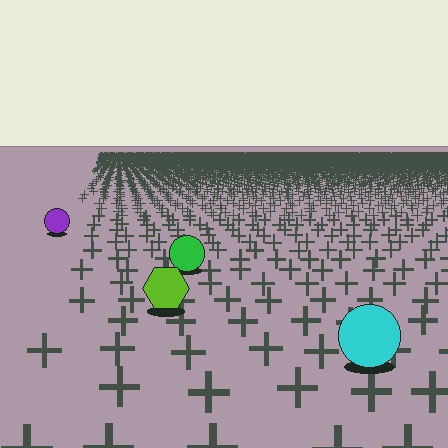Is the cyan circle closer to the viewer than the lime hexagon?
Yes. The cyan circle is closer — you can tell from the texture gradient: the ground texture is coarser near it.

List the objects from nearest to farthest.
From nearest to farthest: the cyan circle, the lime hexagon, the green circle, the purple circle.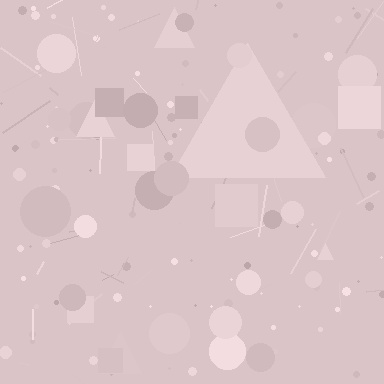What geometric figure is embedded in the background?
A triangle is embedded in the background.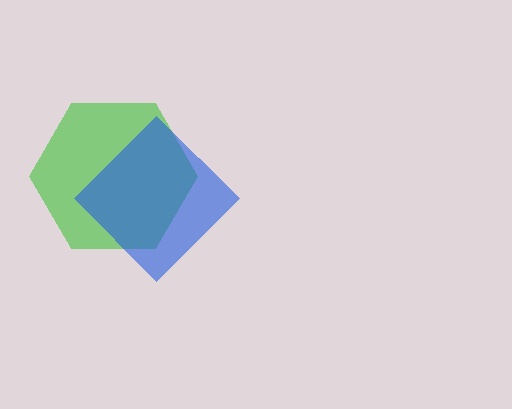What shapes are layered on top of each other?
The layered shapes are: a green hexagon, a blue diamond.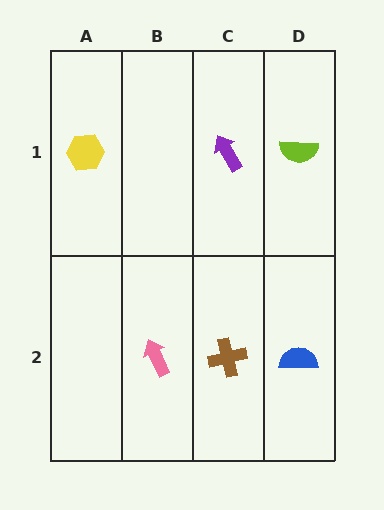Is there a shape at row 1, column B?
No, that cell is empty.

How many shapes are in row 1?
3 shapes.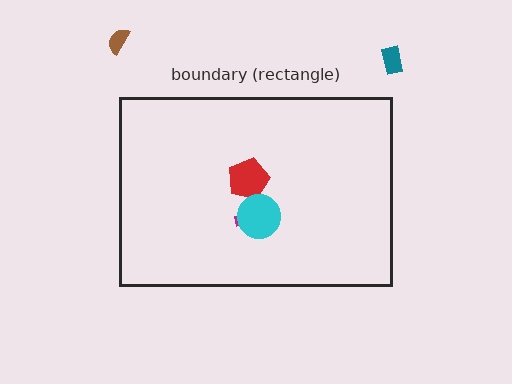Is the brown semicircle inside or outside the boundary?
Outside.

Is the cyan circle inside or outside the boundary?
Inside.